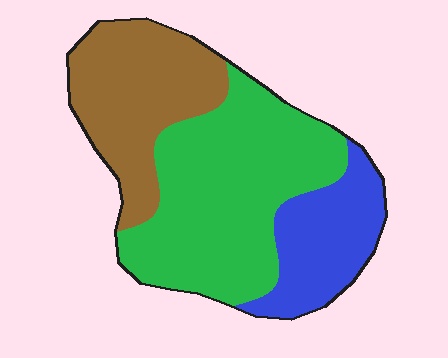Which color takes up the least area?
Blue, at roughly 20%.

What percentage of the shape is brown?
Brown takes up between a sixth and a third of the shape.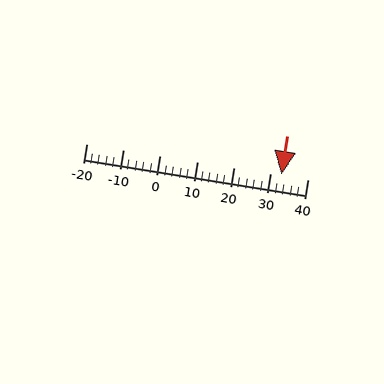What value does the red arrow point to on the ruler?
The red arrow points to approximately 33.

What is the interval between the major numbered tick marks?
The major tick marks are spaced 10 units apart.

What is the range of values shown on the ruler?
The ruler shows values from -20 to 40.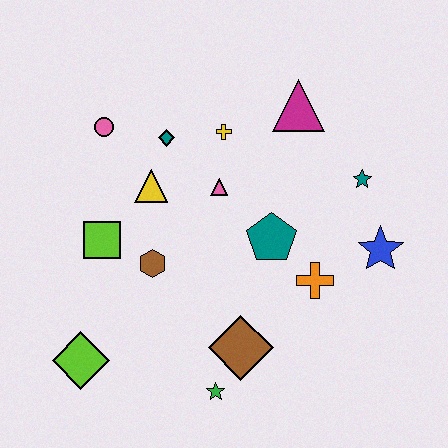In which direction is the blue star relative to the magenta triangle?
The blue star is below the magenta triangle.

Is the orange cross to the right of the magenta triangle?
Yes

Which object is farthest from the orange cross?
The pink circle is farthest from the orange cross.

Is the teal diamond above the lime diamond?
Yes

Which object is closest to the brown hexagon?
The lime square is closest to the brown hexagon.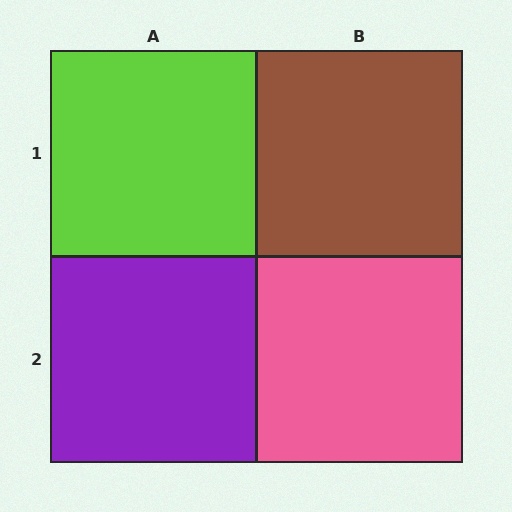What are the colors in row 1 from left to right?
Lime, brown.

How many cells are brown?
1 cell is brown.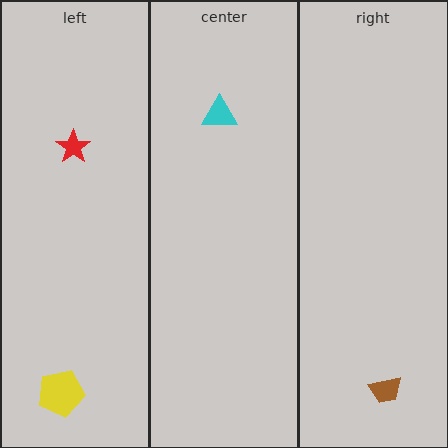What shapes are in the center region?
The cyan triangle.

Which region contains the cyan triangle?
The center region.